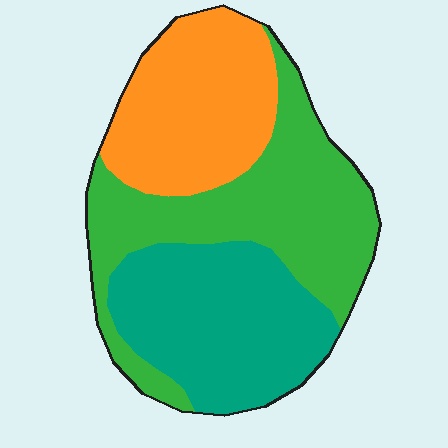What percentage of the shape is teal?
Teal covers around 35% of the shape.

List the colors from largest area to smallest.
From largest to smallest: green, teal, orange.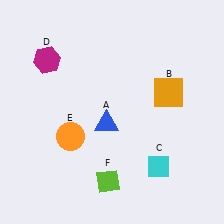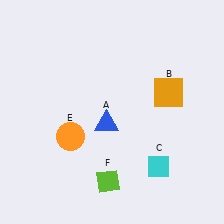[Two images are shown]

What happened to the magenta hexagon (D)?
The magenta hexagon (D) was removed in Image 2. It was in the top-left area of Image 1.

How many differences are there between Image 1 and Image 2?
There is 1 difference between the two images.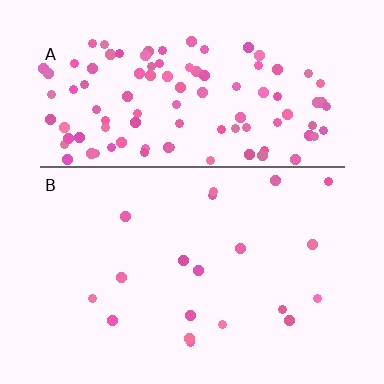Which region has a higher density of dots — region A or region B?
A (the top).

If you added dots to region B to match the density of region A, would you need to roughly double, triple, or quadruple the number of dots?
Approximately quadruple.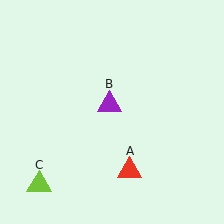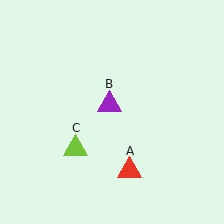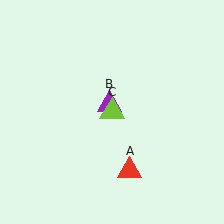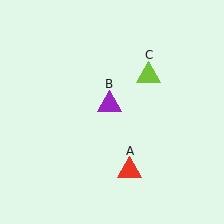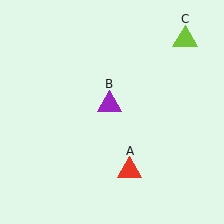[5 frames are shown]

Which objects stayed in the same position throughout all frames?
Red triangle (object A) and purple triangle (object B) remained stationary.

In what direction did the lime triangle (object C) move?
The lime triangle (object C) moved up and to the right.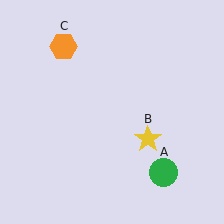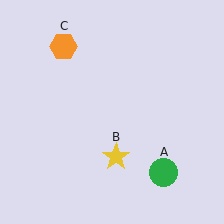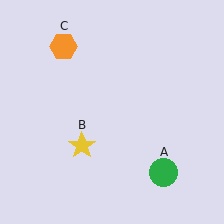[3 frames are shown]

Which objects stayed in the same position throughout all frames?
Green circle (object A) and orange hexagon (object C) remained stationary.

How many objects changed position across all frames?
1 object changed position: yellow star (object B).